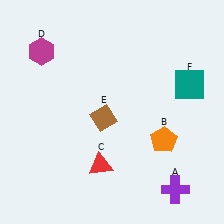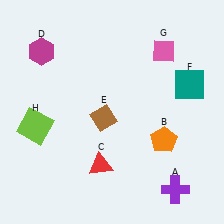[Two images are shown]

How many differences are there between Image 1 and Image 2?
There are 2 differences between the two images.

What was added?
A pink diamond (G), a lime square (H) were added in Image 2.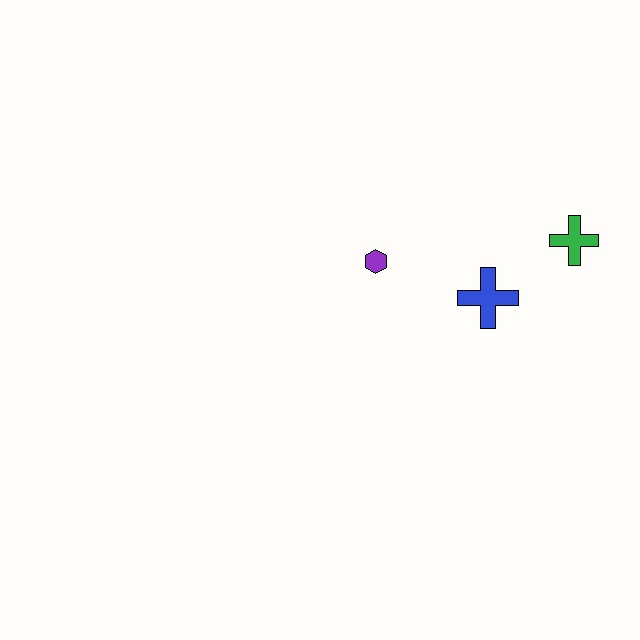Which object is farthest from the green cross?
The purple hexagon is farthest from the green cross.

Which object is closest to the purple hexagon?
The blue cross is closest to the purple hexagon.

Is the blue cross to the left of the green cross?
Yes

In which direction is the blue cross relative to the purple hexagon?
The blue cross is to the right of the purple hexagon.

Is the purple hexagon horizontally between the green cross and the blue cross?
No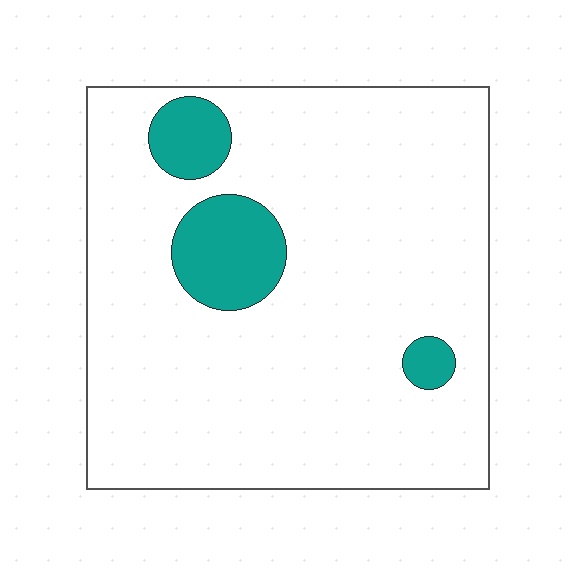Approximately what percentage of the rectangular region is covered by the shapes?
Approximately 10%.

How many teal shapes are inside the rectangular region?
3.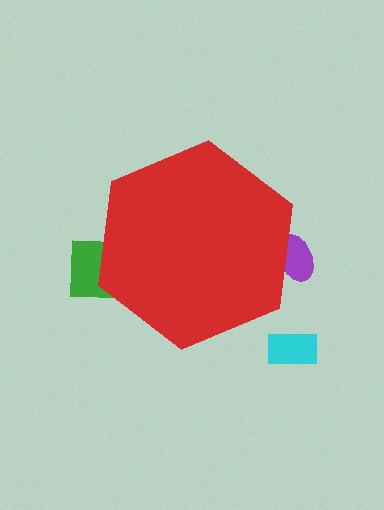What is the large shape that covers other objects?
A red hexagon.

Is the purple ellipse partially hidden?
Yes, the purple ellipse is partially hidden behind the red hexagon.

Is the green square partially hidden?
Yes, the green square is partially hidden behind the red hexagon.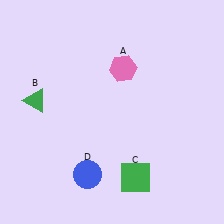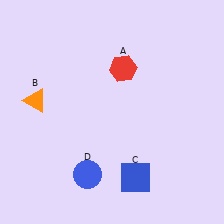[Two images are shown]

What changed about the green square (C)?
In Image 1, C is green. In Image 2, it changed to blue.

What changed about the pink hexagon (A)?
In Image 1, A is pink. In Image 2, it changed to red.